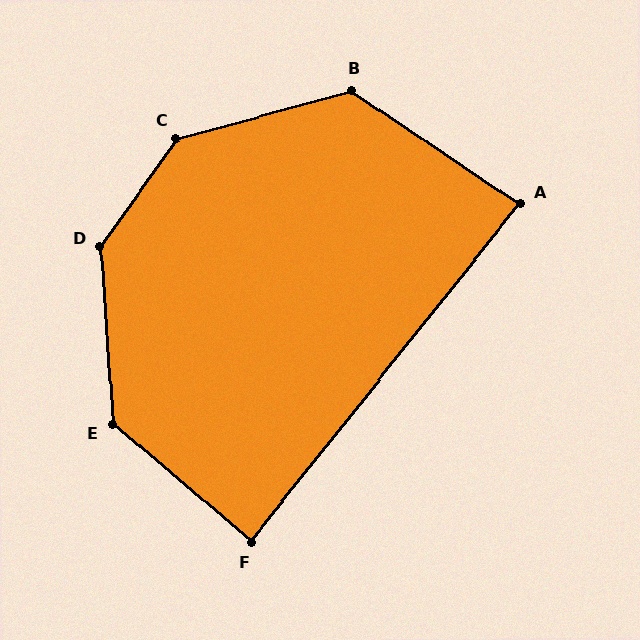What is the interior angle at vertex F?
Approximately 88 degrees (approximately right).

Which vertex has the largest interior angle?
D, at approximately 141 degrees.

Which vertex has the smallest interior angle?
A, at approximately 85 degrees.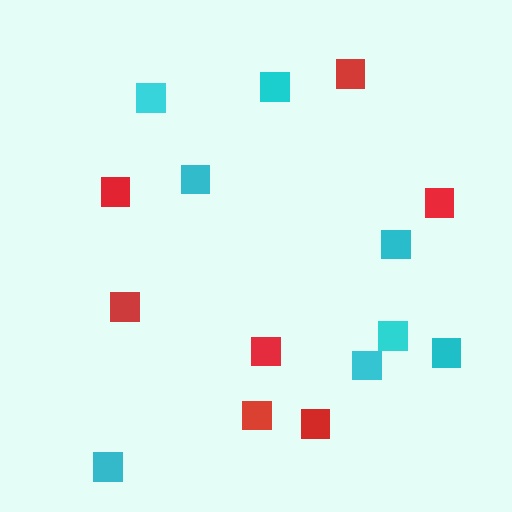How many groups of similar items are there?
There are 2 groups: one group of red squares (7) and one group of cyan squares (8).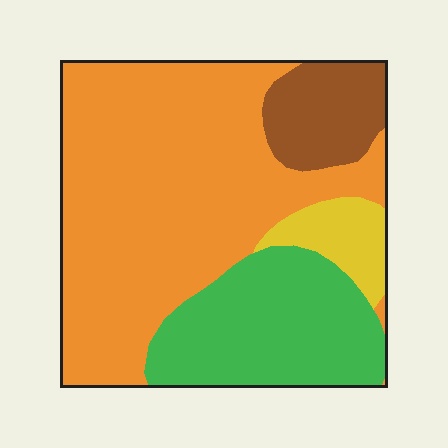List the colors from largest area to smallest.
From largest to smallest: orange, green, brown, yellow.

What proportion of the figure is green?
Green takes up about one quarter (1/4) of the figure.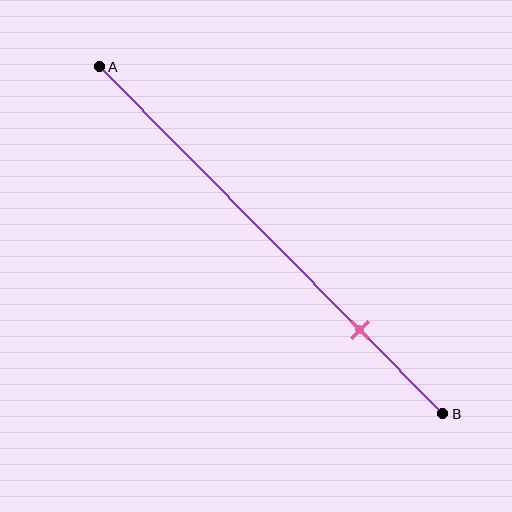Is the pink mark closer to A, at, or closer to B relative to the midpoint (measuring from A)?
The pink mark is closer to point B than the midpoint of segment AB.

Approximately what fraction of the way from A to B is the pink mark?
The pink mark is approximately 75% of the way from A to B.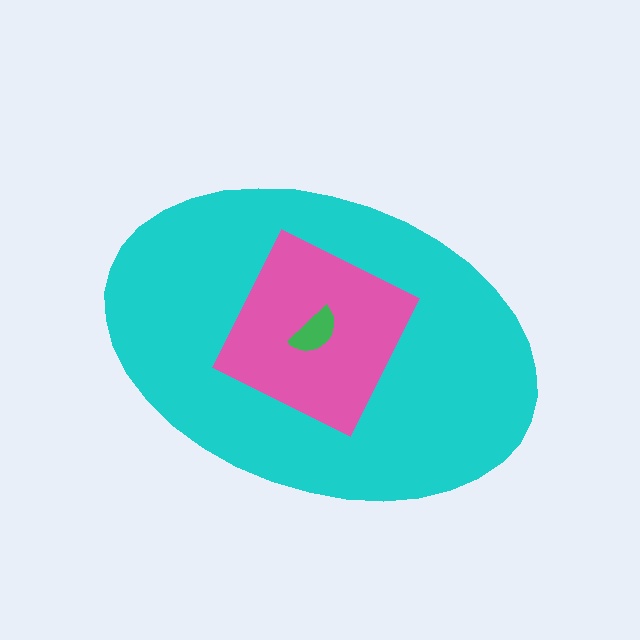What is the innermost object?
The green semicircle.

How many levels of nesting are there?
3.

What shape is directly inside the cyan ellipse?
The pink diamond.